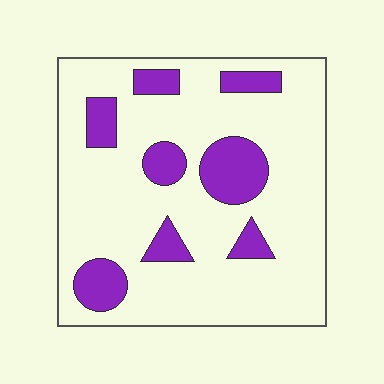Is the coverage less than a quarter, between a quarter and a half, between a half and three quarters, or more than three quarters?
Less than a quarter.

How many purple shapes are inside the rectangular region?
8.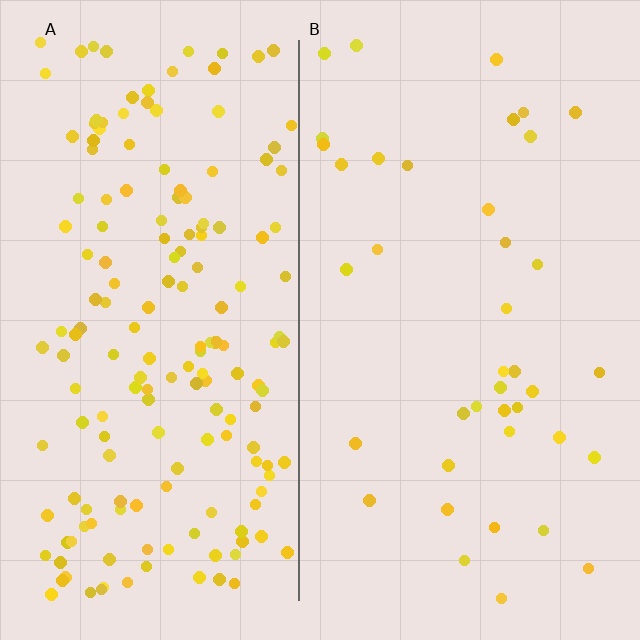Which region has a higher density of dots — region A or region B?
A (the left).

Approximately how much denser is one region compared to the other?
Approximately 4.4× — region A over region B.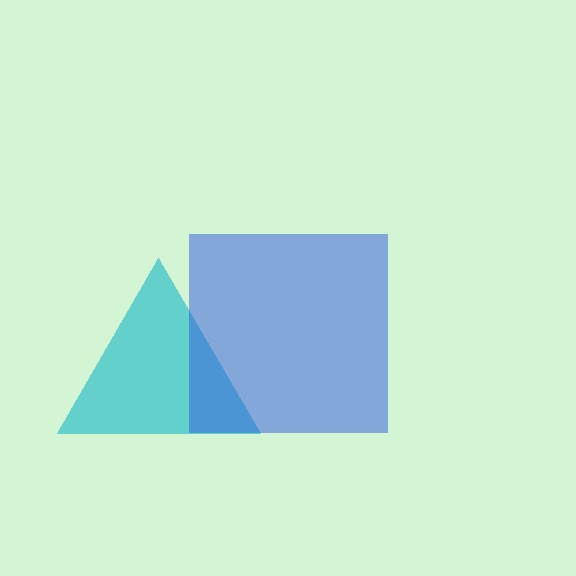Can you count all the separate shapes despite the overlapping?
Yes, there are 2 separate shapes.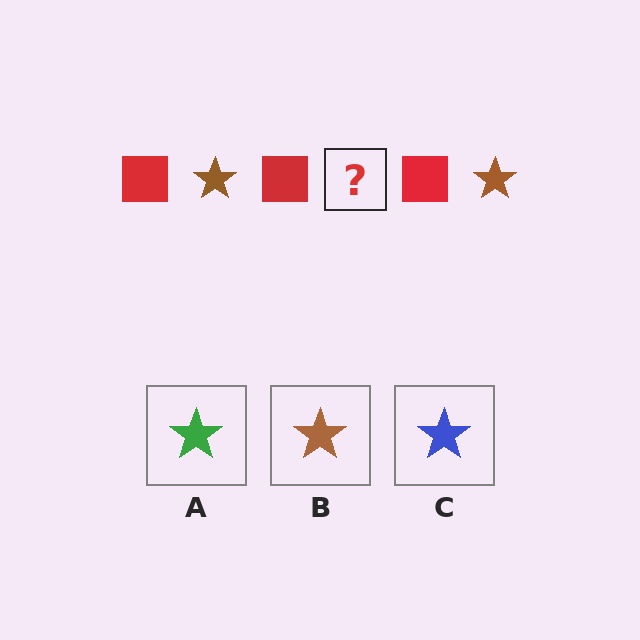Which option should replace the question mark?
Option B.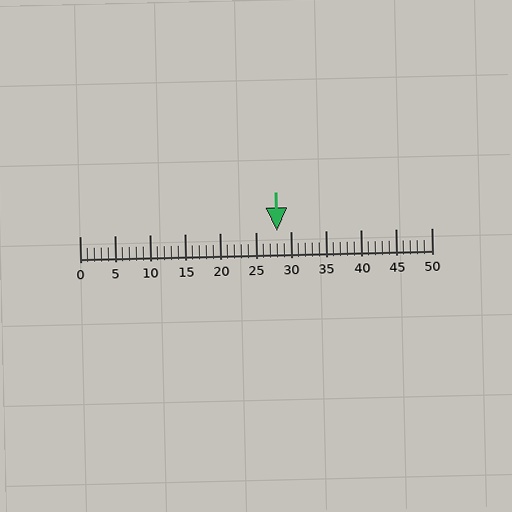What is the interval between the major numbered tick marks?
The major tick marks are spaced 5 units apart.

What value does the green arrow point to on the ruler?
The green arrow points to approximately 28.